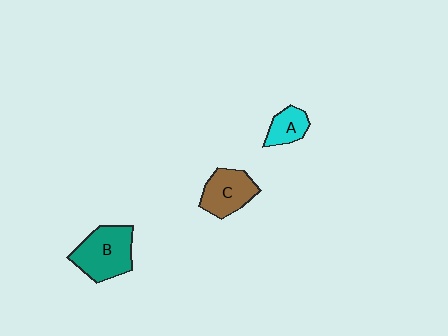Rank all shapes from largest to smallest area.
From largest to smallest: B (teal), C (brown), A (cyan).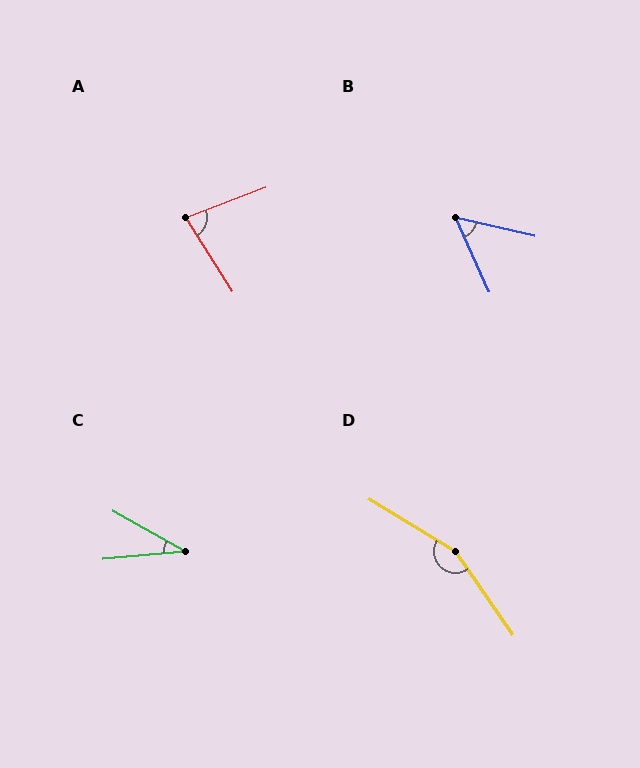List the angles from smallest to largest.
C (34°), B (53°), A (79°), D (156°).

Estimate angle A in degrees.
Approximately 79 degrees.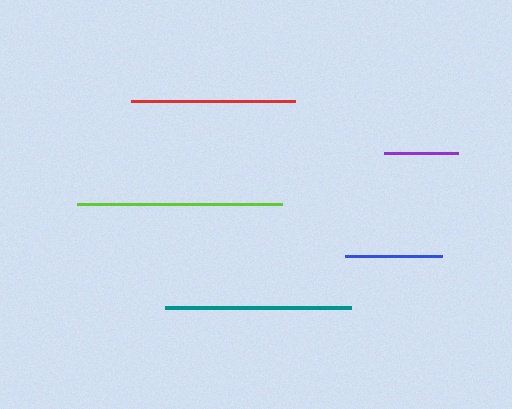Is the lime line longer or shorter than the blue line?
The lime line is longer than the blue line.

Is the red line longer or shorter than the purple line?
The red line is longer than the purple line.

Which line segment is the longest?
The lime line is the longest at approximately 205 pixels.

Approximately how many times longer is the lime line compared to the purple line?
The lime line is approximately 2.8 times the length of the purple line.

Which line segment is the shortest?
The purple line is the shortest at approximately 74 pixels.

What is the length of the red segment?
The red segment is approximately 164 pixels long.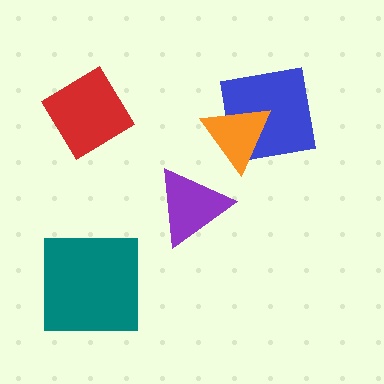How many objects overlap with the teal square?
0 objects overlap with the teal square.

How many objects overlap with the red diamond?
0 objects overlap with the red diamond.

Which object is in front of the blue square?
The orange triangle is in front of the blue square.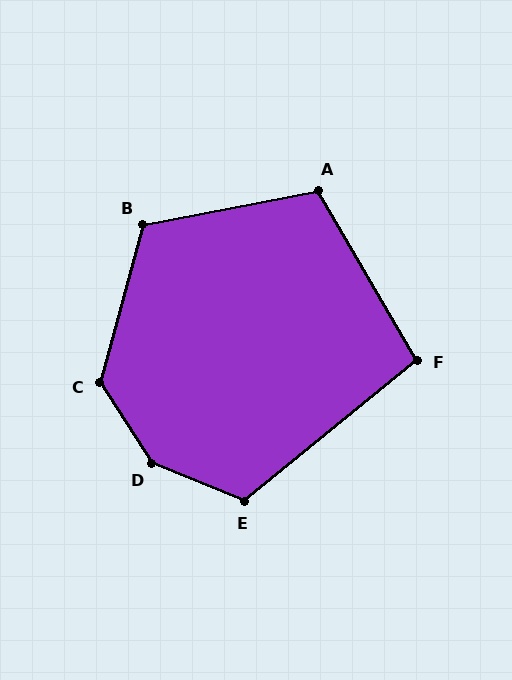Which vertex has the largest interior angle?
D, at approximately 145 degrees.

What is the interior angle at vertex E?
Approximately 118 degrees (obtuse).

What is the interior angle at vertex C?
Approximately 132 degrees (obtuse).